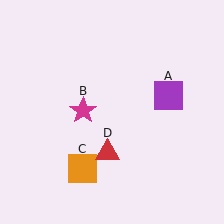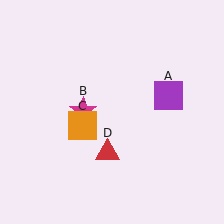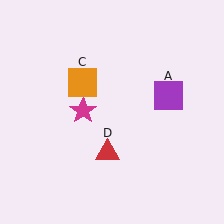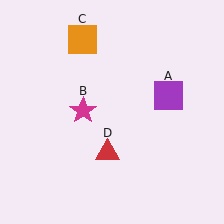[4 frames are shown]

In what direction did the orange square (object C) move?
The orange square (object C) moved up.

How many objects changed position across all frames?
1 object changed position: orange square (object C).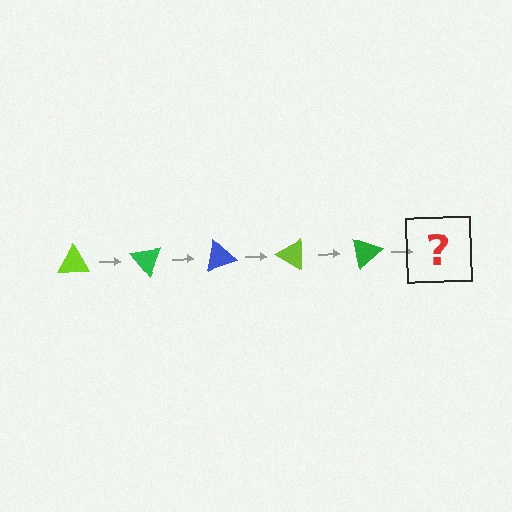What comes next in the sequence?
The next element should be a blue triangle, rotated 250 degrees from the start.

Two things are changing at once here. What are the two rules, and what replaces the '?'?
The two rules are that it rotates 50 degrees each step and the color cycles through lime, green, and blue. The '?' should be a blue triangle, rotated 250 degrees from the start.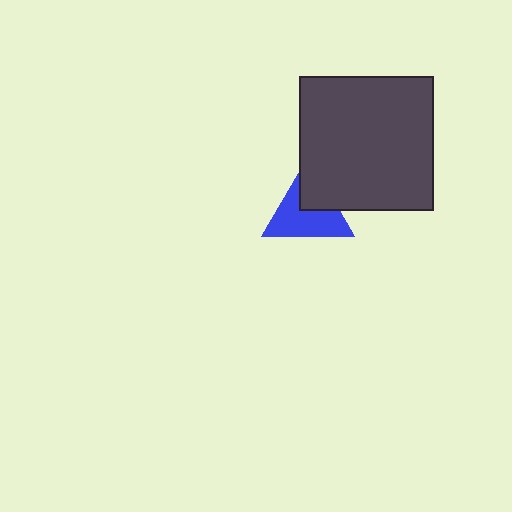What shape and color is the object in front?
The object in front is a dark gray square.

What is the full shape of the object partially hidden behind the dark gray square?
The partially hidden object is a blue triangle.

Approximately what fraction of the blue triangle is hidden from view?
Roughly 34% of the blue triangle is hidden behind the dark gray square.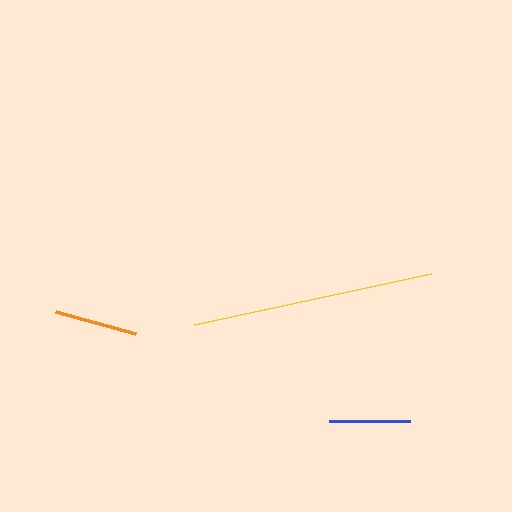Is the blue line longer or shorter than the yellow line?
The yellow line is longer than the blue line.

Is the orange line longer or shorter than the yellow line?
The yellow line is longer than the orange line.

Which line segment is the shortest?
The blue line is the shortest at approximately 80 pixels.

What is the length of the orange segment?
The orange segment is approximately 83 pixels long.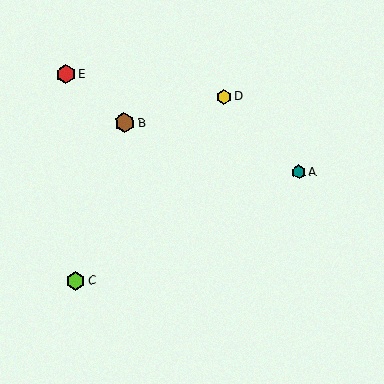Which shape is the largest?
The brown hexagon (labeled B) is the largest.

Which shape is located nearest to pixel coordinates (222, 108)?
The yellow hexagon (labeled D) at (224, 97) is nearest to that location.